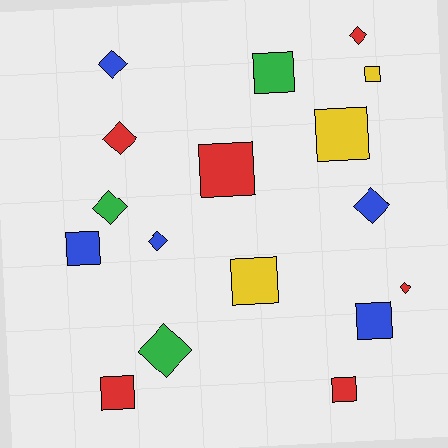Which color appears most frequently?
Red, with 6 objects.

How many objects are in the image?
There are 17 objects.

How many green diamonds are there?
There are 2 green diamonds.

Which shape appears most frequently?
Square, with 9 objects.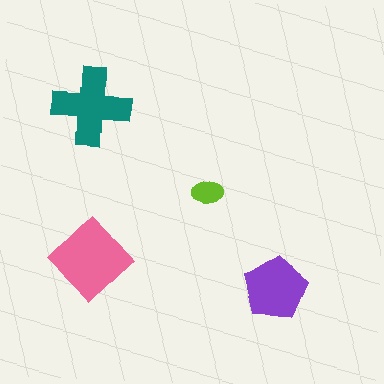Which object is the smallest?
The lime ellipse.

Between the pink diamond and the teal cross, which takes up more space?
The pink diamond.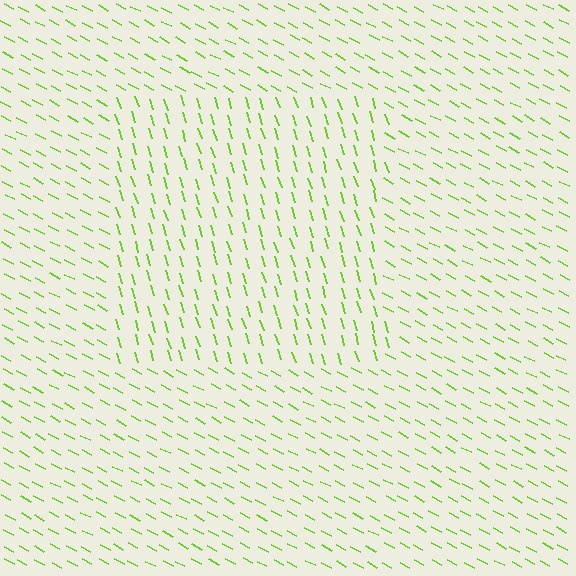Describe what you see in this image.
The image is filled with small lime line segments. A rectangle region in the image has lines oriented differently from the surrounding lines, creating a visible texture boundary.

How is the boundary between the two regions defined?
The boundary is defined purely by a change in line orientation (approximately 45 degrees difference). All lines are the same color and thickness.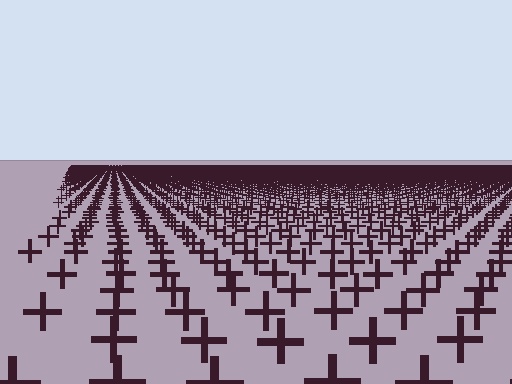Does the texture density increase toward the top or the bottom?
Density increases toward the top.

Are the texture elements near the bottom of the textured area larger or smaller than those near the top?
Larger. Near the bottom, elements are closer to the viewer and appear at a bigger on-screen size.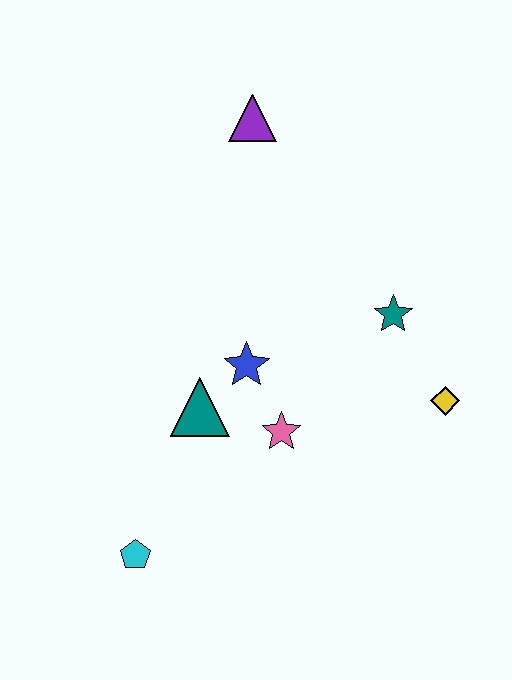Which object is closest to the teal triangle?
The blue star is closest to the teal triangle.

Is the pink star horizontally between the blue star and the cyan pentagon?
No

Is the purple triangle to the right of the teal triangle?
Yes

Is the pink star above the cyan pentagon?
Yes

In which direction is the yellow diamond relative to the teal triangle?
The yellow diamond is to the right of the teal triangle.